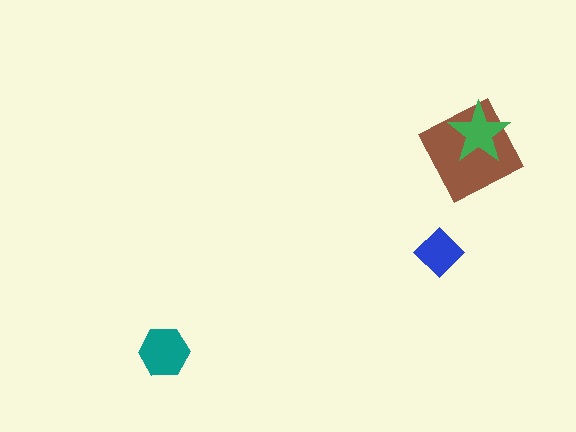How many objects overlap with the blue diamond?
0 objects overlap with the blue diamond.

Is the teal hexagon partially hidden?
No, no other shape covers it.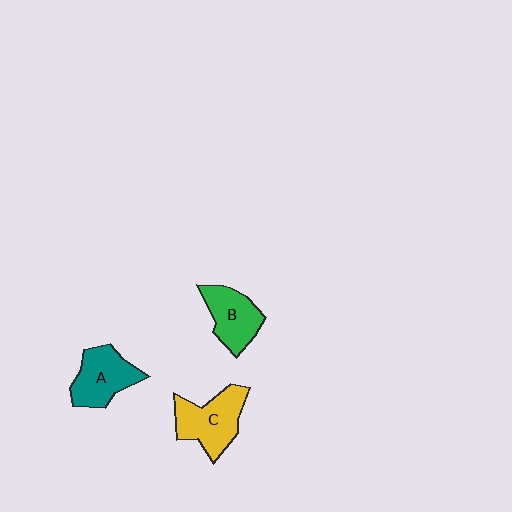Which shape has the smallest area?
Shape B (green).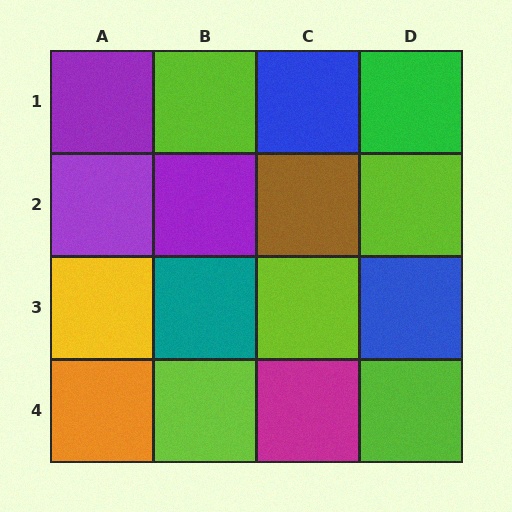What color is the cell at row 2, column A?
Purple.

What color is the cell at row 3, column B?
Teal.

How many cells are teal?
1 cell is teal.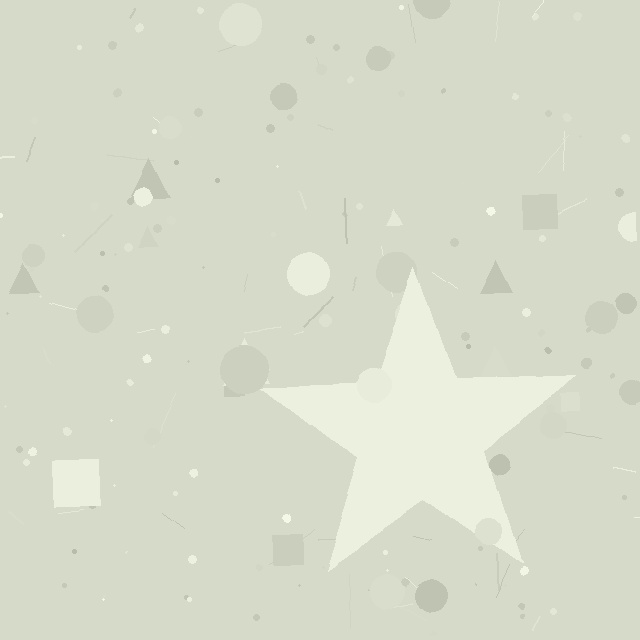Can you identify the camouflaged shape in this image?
The camouflaged shape is a star.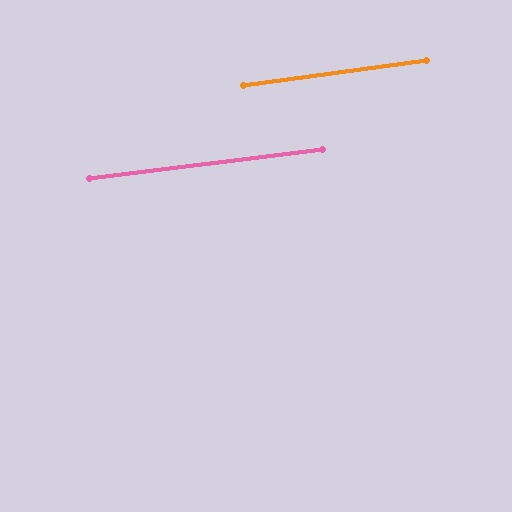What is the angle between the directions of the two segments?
Approximately 1 degree.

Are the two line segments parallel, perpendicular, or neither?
Parallel — their directions differ by only 0.9°.